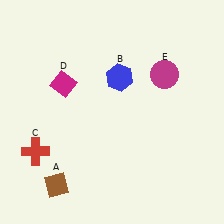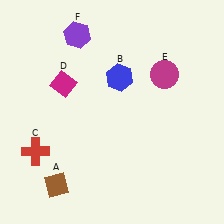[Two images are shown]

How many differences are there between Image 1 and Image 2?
There is 1 difference between the two images.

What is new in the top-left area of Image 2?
A purple hexagon (F) was added in the top-left area of Image 2.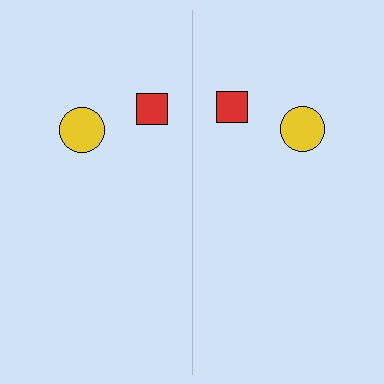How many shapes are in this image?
There are 4 shapes in this image.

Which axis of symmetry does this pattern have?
The pattern has a vertical axis of symmetry running through the center of the image.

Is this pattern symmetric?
Yes, this pattern has bilateral (reflection) symmetry.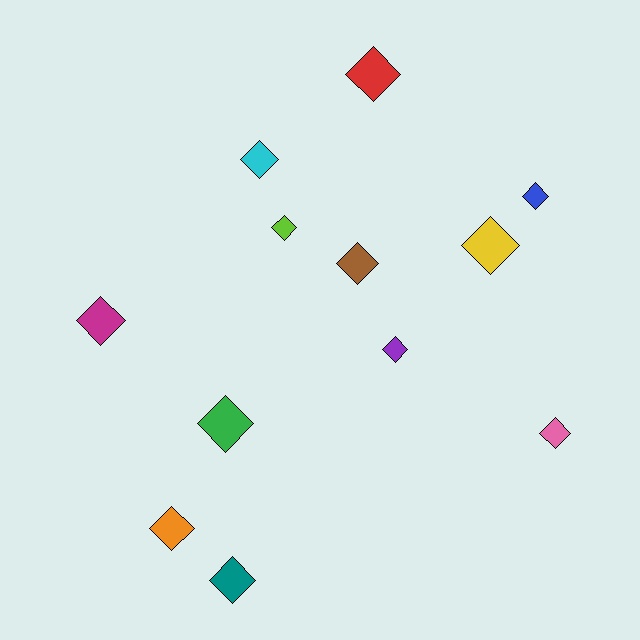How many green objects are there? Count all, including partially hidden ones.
There is 1 green object.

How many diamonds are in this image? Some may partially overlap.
There are 12 diamonds.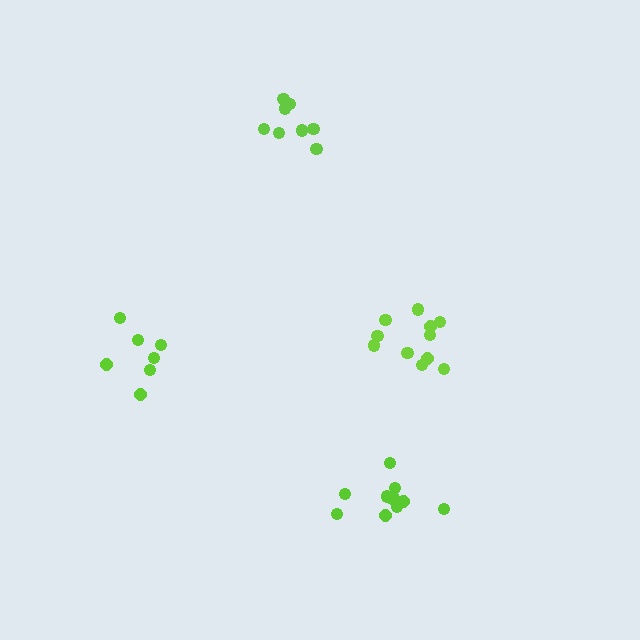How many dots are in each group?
Group 1: 11 dots, Group 2: 11 dots, Group 3: 7 dots, Group 4: 8 dots (37 total).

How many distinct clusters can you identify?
There are 4 distinct clusters.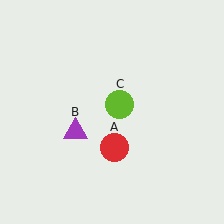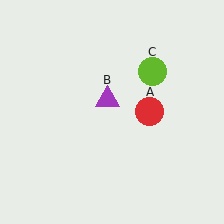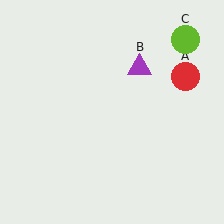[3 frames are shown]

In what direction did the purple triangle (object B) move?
The purple triangle (object B) moved up and to the right.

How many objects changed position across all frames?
3 objects changed position: red circle (object A), purple triangle (object B), lime circle (object C).